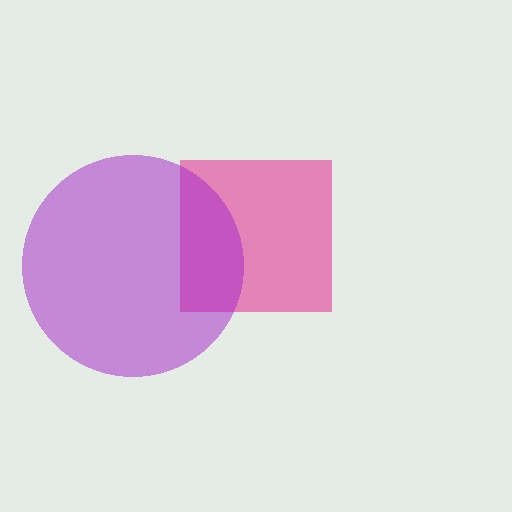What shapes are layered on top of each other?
The layered shapes are: a pink square, a purple circle.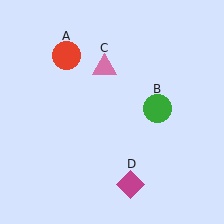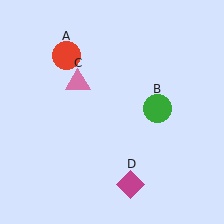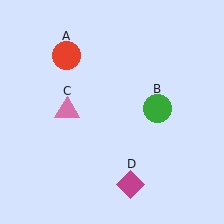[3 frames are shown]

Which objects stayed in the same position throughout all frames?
Red circle (object A) and green circle (object B) and magenta diamond (object D) remained stationary.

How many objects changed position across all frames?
1 object changed position: pink triangle (object C).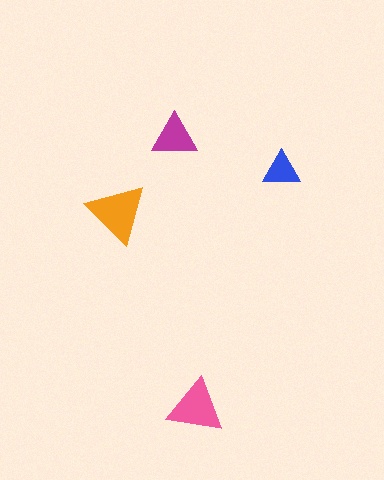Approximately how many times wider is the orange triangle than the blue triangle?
About 1.5 times wider.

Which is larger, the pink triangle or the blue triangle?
The pink one.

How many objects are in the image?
There are 4 objects in the image.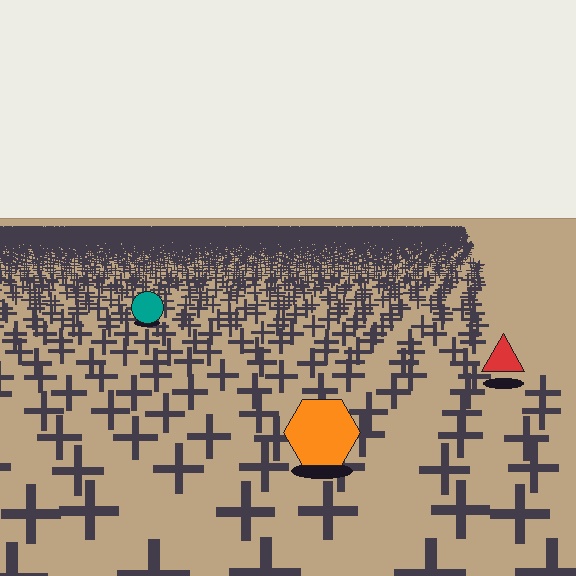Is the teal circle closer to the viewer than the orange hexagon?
No. The orange hexagon is closer — you can tell from the texture gradient: the ground texture is coarser near it.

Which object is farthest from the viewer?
The teal circle is farthest from the viewer. It appears smaller and the ground texture around it is denser.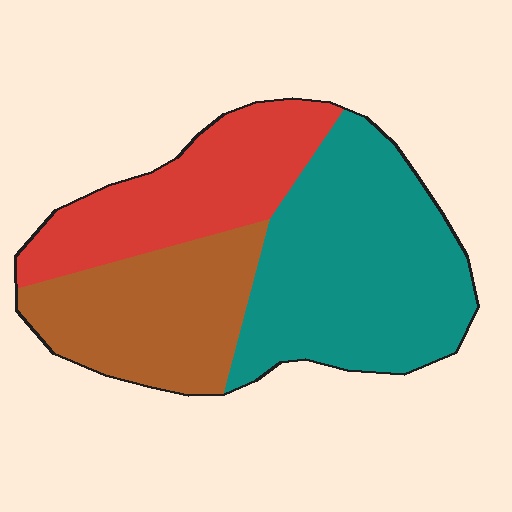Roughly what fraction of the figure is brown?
Brown takes up about one quarter (1/4) of the figure.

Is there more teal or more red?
Teal.